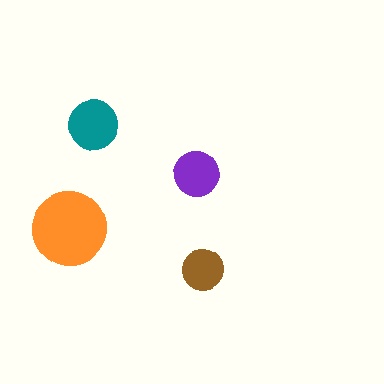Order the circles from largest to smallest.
the orange one, the teal one, the purple one, the brown one.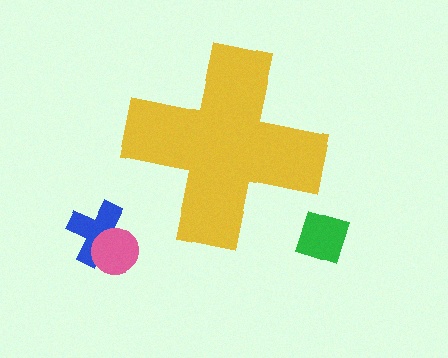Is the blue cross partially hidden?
No, the blue cross is fully visible.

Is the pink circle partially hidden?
No, the pink circle is fully visible.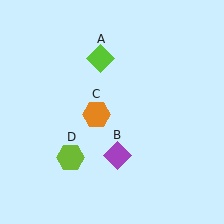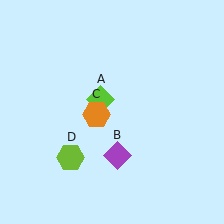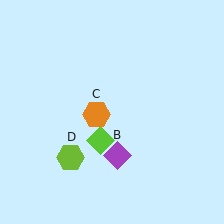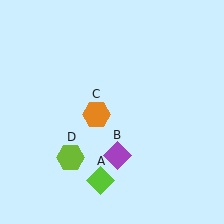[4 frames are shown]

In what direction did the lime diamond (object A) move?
The lime diamond (object A) moved down.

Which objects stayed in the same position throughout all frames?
Purple diamond (object B) and orange hexagon (object C) and lime hexagon (object D) remained stationary.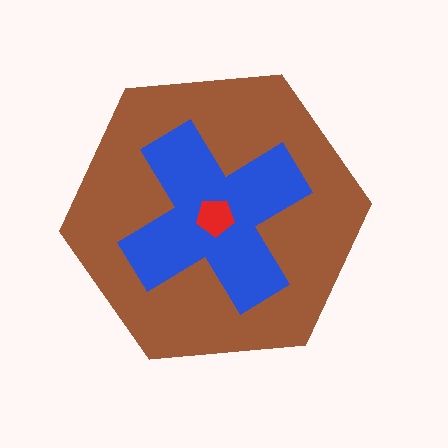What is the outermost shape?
The brown hexagon.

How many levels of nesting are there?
3.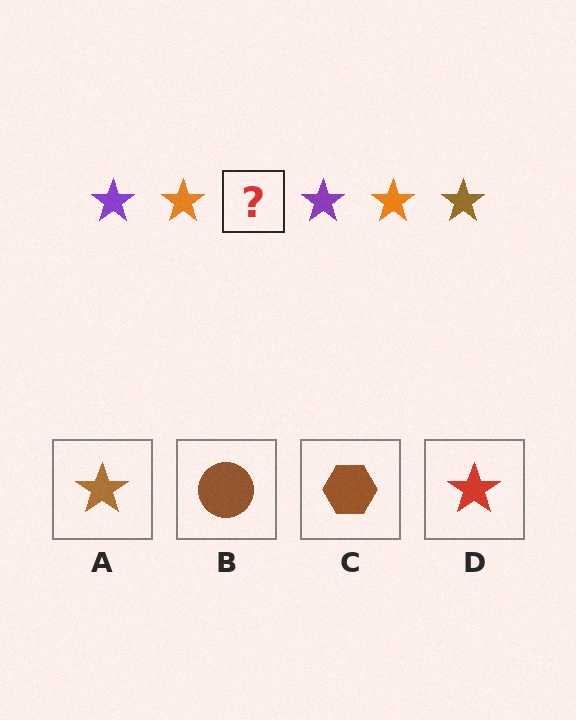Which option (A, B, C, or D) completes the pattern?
A.